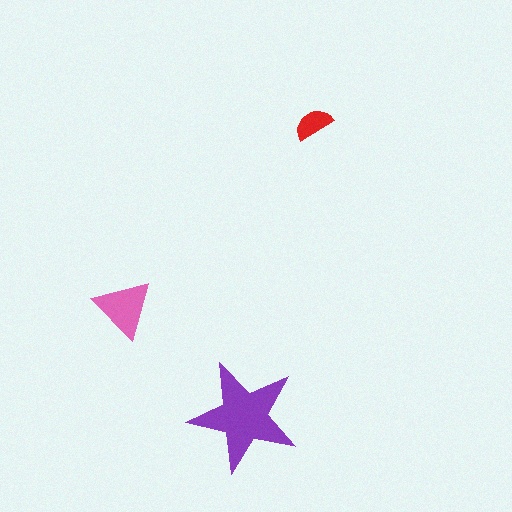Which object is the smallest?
The red semicircle.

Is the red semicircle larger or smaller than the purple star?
Smaller.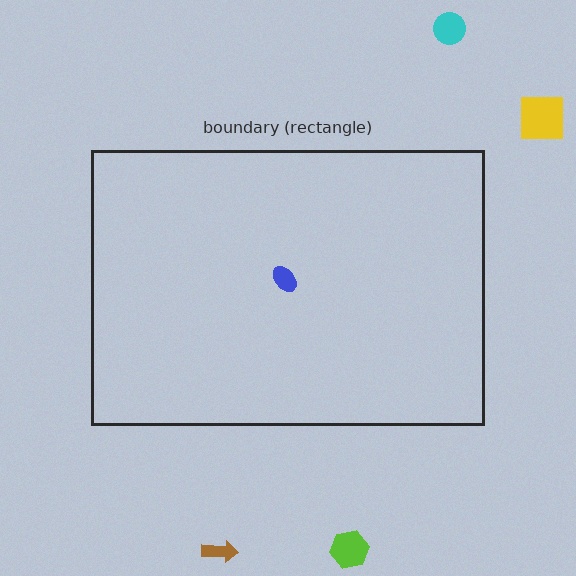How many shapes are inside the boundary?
1 inside, 4 outside.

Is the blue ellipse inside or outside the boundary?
Inside.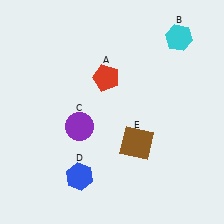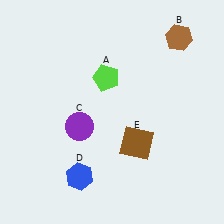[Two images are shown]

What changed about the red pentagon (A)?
In Image 1, A is red. In Image 2, it changed to lime.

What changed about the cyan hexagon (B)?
In Image 1, B is cyan. In Image 2, it changed to brown.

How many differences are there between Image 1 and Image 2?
There are 2 differences between the two images.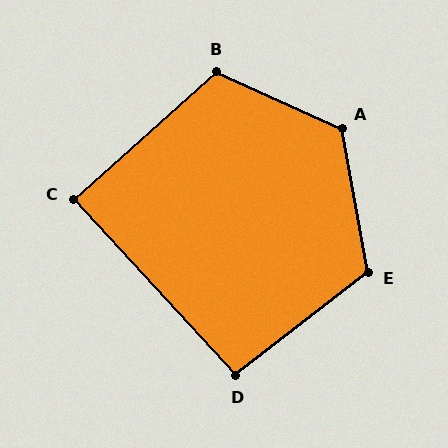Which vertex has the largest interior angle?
A, at approximately 124 degrees.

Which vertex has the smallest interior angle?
C, at approximately 89 degrees.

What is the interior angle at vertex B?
Approximately 114 degrees (obtuse).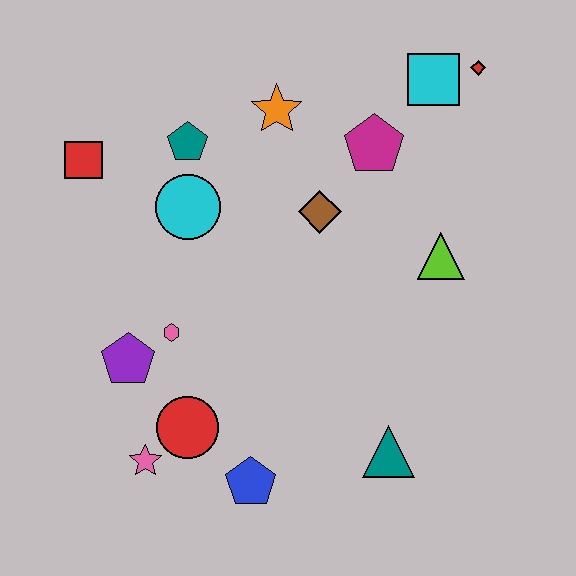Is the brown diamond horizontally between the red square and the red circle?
No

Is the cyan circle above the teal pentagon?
No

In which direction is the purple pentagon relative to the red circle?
The purple pentagon is above the red circle.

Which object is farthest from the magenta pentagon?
The pink star is farthest from the magenta pentagon.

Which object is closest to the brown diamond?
The magenta pentagon is closest to the brown diamond.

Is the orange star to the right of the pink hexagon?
Yes